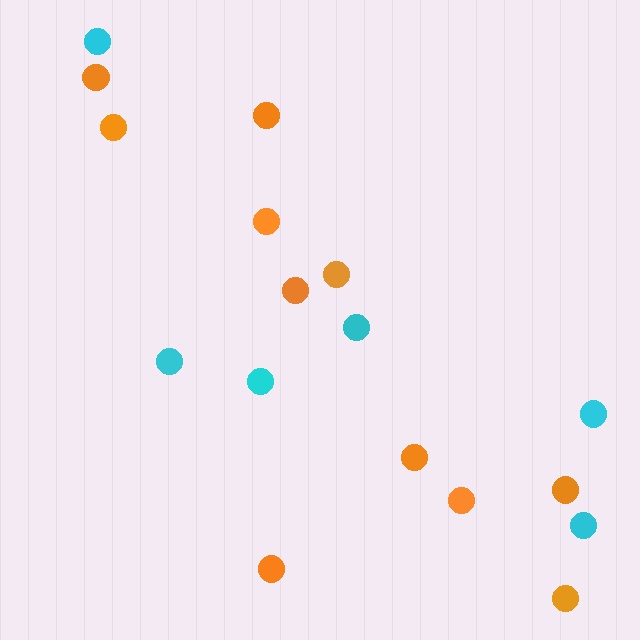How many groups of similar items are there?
There are 2 groups: one group of orange circles (11) and one group of cyan circles (6).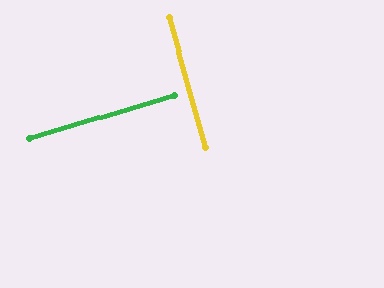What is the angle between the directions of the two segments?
Approximately 89 degrees.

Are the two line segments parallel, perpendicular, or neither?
Perpendicular — they meet at approximately 89°.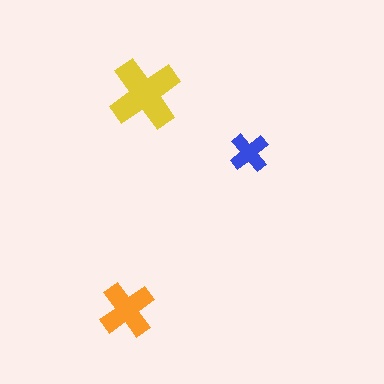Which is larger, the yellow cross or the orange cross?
The yellow one.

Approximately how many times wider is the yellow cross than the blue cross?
About 2 times wider.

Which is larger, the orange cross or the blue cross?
The orange one.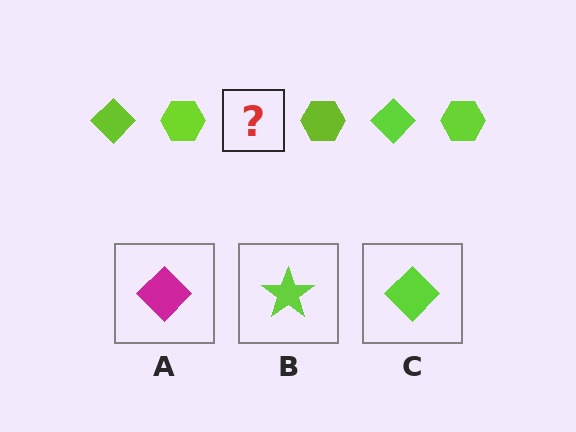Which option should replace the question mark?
Option C.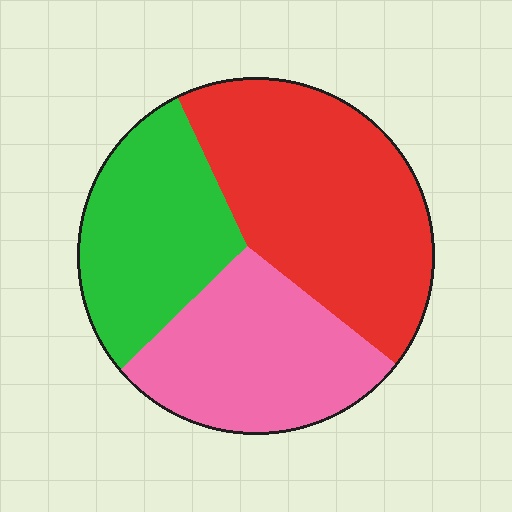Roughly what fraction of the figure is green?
Green covers around 25% of the figure.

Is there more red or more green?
Red.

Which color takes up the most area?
Red, at roughly 45%.